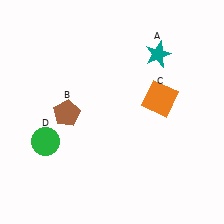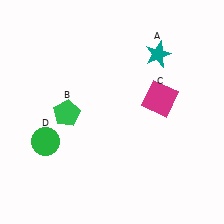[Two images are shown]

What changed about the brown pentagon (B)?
In Image 1, B is brown. In Image 2, it changed to green.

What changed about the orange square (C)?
In Image 1, C is orange. In Image 2, it changed to magenta.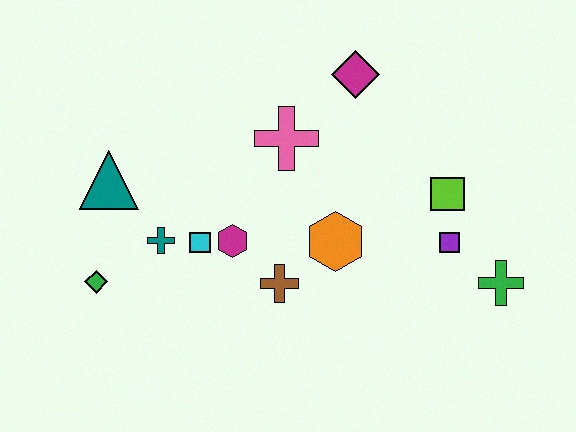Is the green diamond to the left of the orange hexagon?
Yes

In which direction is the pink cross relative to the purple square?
The pink cross is to the left of the purple square.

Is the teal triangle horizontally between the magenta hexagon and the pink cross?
No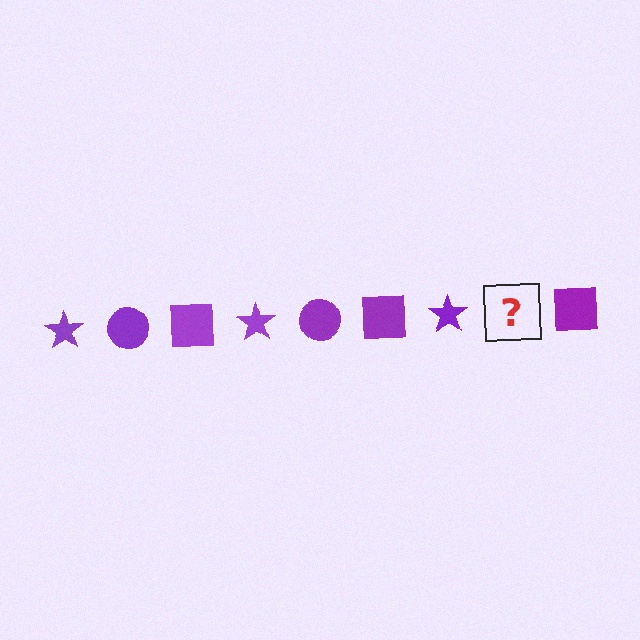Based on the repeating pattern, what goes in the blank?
The blank should be a purple circle.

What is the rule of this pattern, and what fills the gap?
The rule is that the pattern cycles through star, circle, square shapes in purple. The gap should be filled with a purple circle.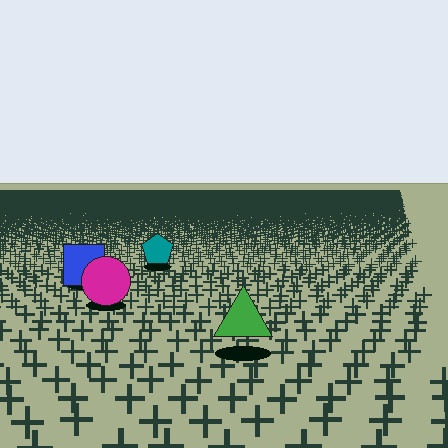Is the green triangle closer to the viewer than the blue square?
Yes. The green triangle is closer — you can tell from the texture gradient: the ground texture is coarser near it.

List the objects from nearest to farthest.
From nearest to farthest: the green triangle, the magenta circle, the blue square, the teal pentagon.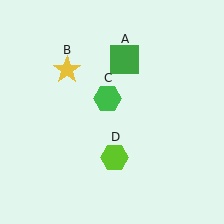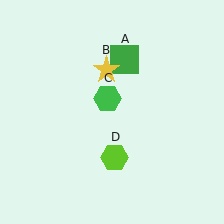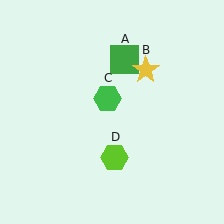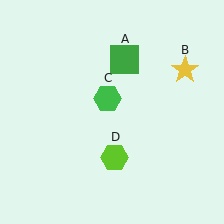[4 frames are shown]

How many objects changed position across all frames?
1 object changed position: yellow star (object B).